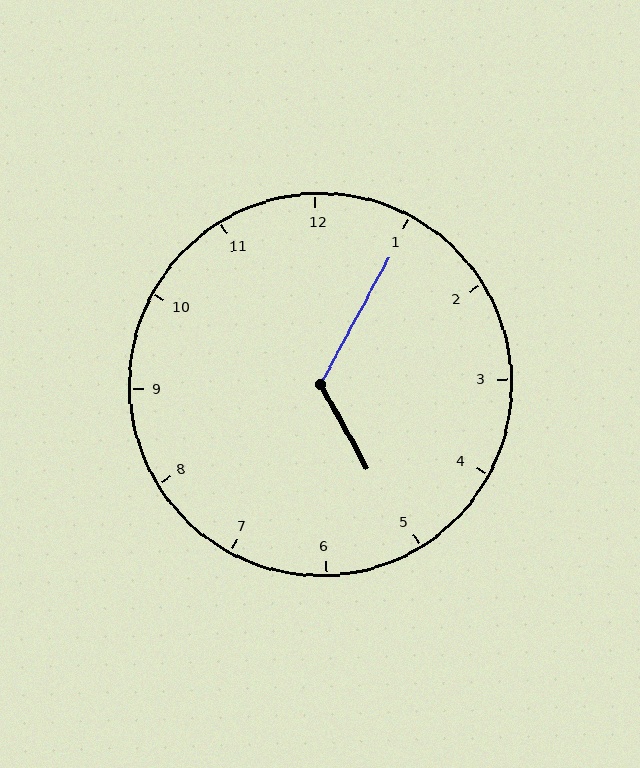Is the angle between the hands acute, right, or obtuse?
It is obtuse.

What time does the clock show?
5:05.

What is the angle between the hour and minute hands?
Approximately 122 degrees.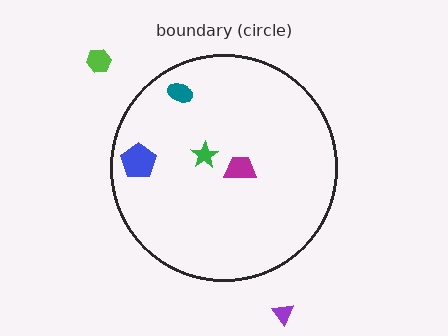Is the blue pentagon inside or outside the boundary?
Inside.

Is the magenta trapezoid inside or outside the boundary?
Inside.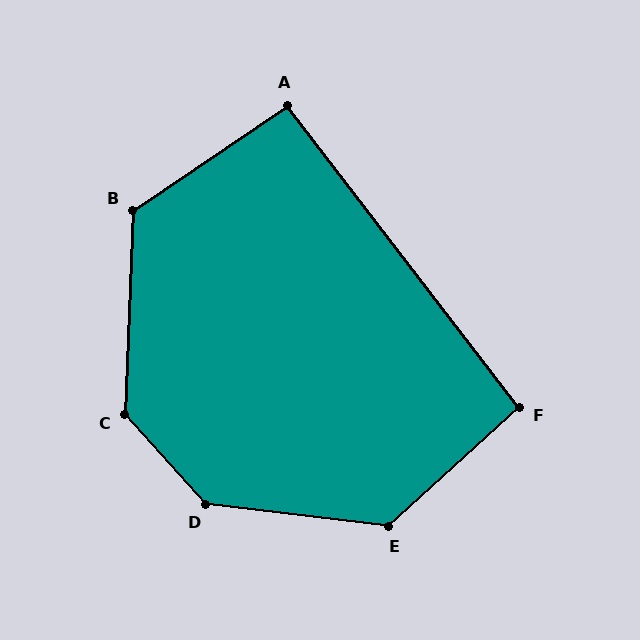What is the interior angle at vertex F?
Approximately 95 degrees (approximately right).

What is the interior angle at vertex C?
Approximately 136 degrees (obtuse).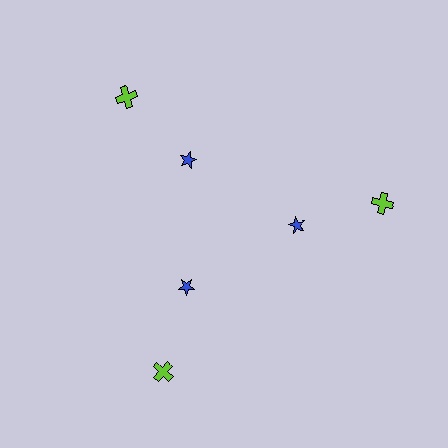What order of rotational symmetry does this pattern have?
This pattern has 3-fold rotational symmetry.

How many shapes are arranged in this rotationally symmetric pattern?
There are 6 shapes, arranged in 3 groups of 2.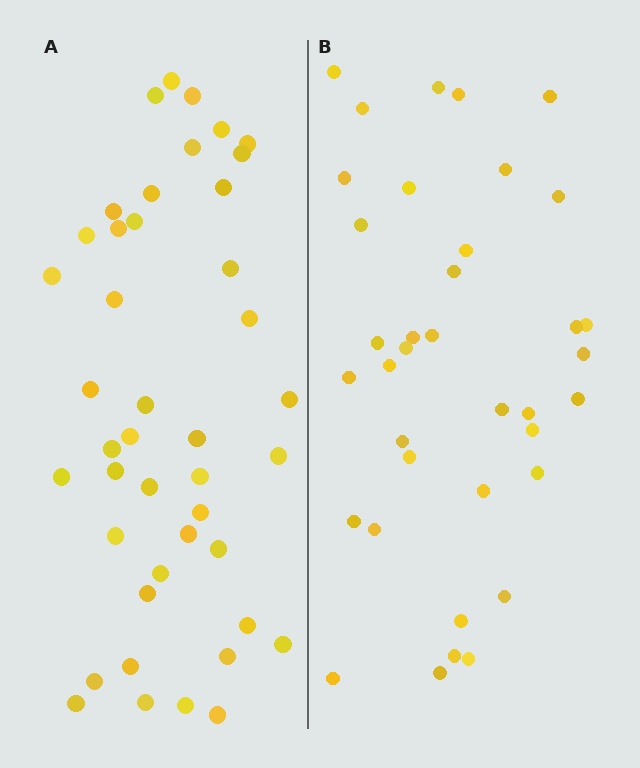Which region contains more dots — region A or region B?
Region A (the left region) has more dots.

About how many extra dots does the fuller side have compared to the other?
Region A has about 6 more dots than region B.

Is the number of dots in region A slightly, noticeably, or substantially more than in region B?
Region A has only slightly more — the two regions are fairly close. The ratio is roughly 1.2 to 1.